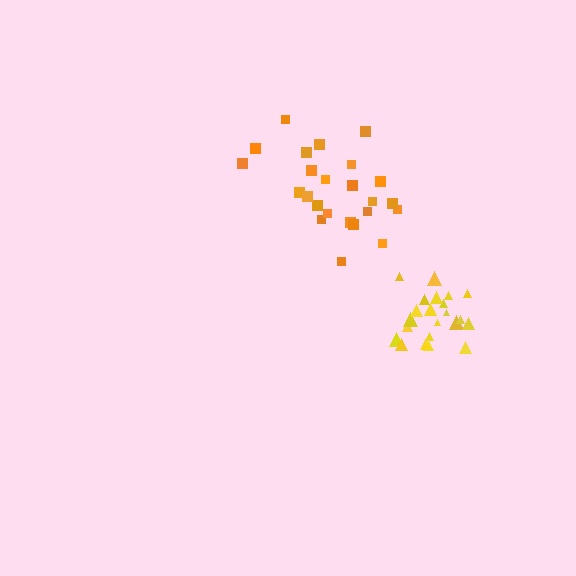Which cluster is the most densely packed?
Yellow.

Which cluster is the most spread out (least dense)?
Orange.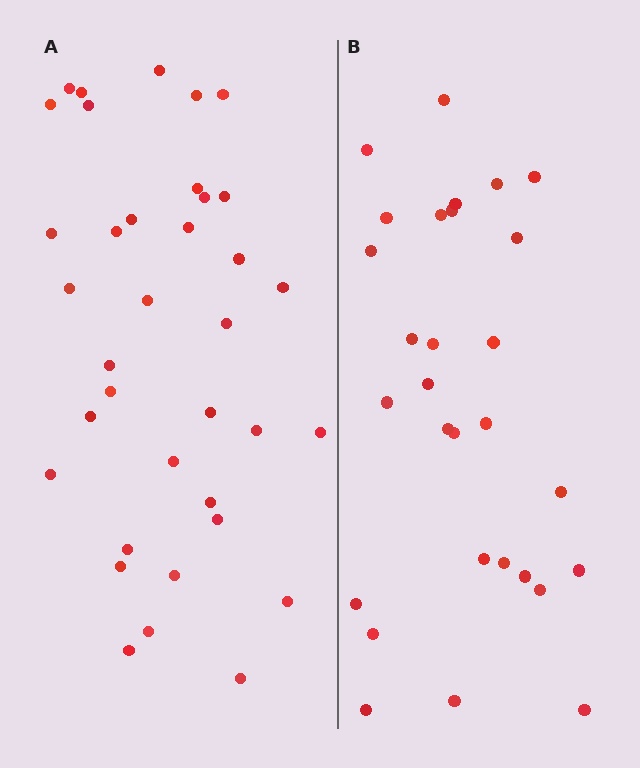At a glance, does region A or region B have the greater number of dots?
Region A (the left region) has more dots.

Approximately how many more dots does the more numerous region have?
Region A has roughly 8 or so more dots than region B.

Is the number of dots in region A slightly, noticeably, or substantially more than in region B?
Region A has only slightly more — the two regions are fairly close. The ratio is roughly 1.2 to 1.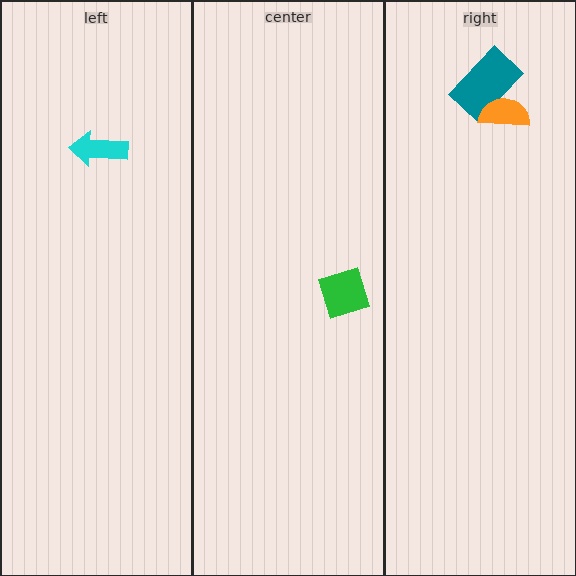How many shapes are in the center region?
1.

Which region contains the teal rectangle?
The right region.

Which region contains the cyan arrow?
The left region.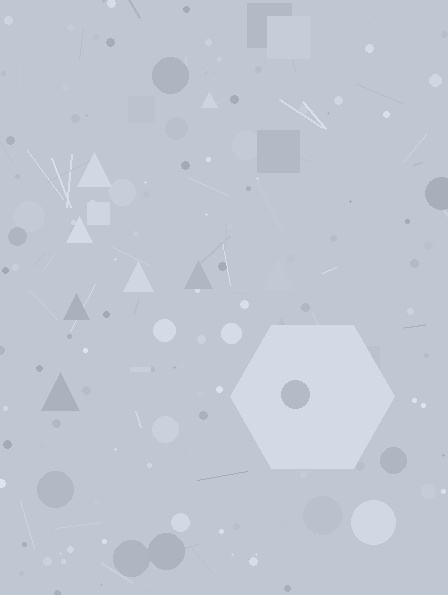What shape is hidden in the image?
A hexagon is hidden in the image.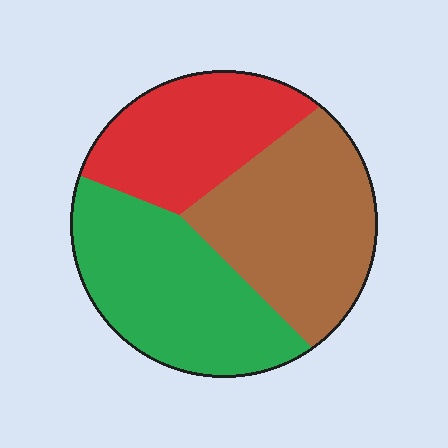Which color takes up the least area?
Red, at roughly 25%.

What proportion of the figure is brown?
Brown covers 37% of the figure.